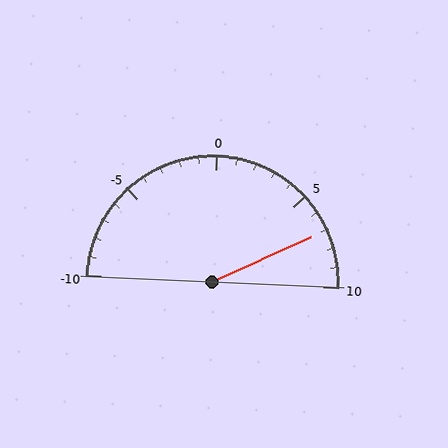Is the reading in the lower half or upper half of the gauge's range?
The reading is in the upper half of the range (-10 to 10).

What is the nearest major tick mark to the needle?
The nearest major tick mark is 5.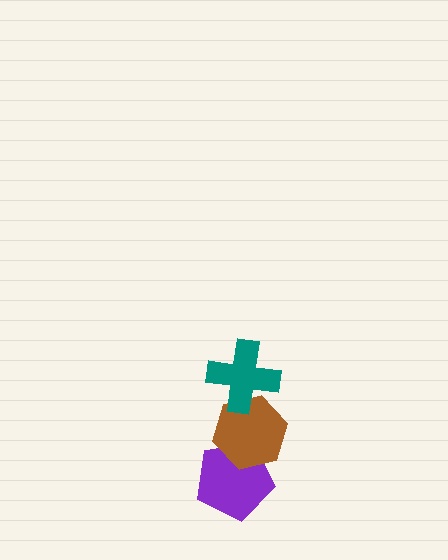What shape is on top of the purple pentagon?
The brown hexagon is on top of the purple pentagon.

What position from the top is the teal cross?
The teal cross is 1st from the top.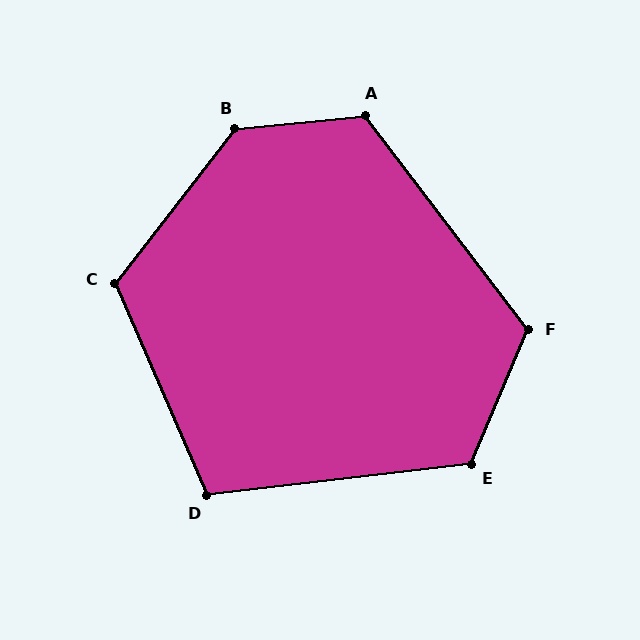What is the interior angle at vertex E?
Approximately 120 degrees (obtuse).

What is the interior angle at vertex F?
Approximately 120 degrees (obtuse).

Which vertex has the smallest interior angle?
D, at approximately 107 degrees.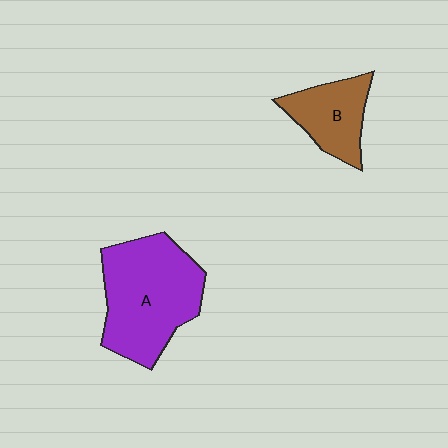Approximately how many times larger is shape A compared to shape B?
Approximately 2.0 times.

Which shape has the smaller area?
Shape B (brown).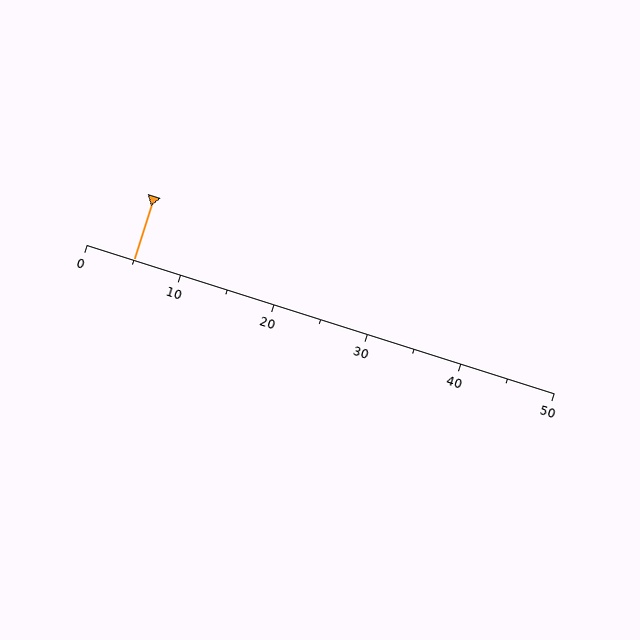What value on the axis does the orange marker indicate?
The marker indicates approximately 5.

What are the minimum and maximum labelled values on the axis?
The axis runs from 0 to 50.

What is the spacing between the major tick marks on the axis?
The major ticks are spaced 10 apart.